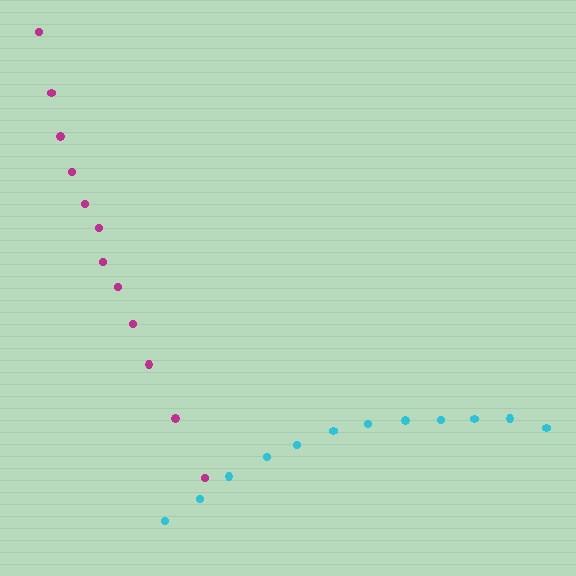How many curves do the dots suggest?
There are 2 distinct paths.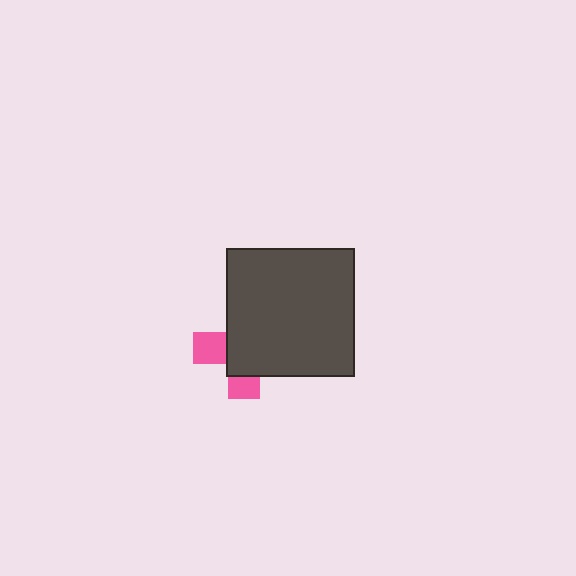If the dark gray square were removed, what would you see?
You would see the complete pink cross.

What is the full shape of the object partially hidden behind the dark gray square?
The partially hidden object is a pink cross.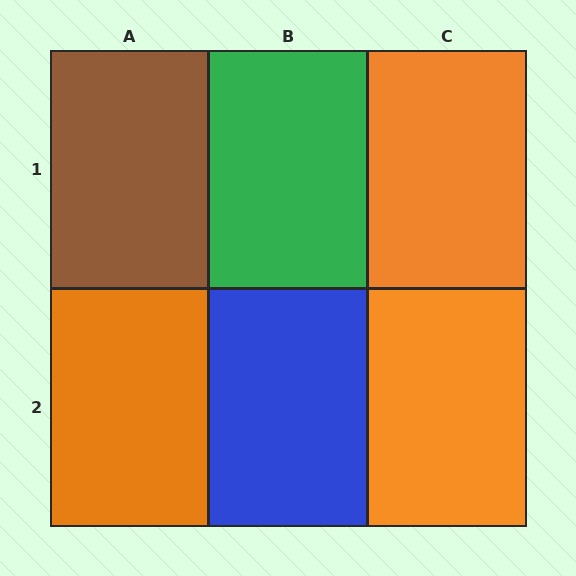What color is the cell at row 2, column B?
Blue.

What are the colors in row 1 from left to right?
Brown, green, orange.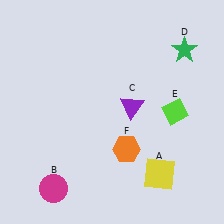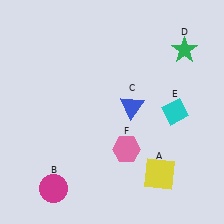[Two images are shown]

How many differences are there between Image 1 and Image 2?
There are 3 differences between the two images.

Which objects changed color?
C changed from purple to blue. E changed from lime to cyan. F changed from orange to pink.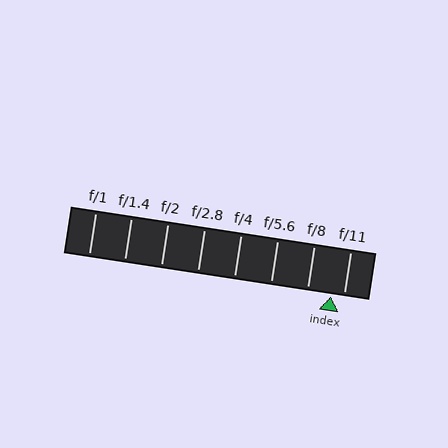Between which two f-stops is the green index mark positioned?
The index mark is between f/8 and f/11.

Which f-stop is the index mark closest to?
The index mark is closest to f/11.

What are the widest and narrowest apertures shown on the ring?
The widest aperture shown is f/1 and the narrowest is f/11.